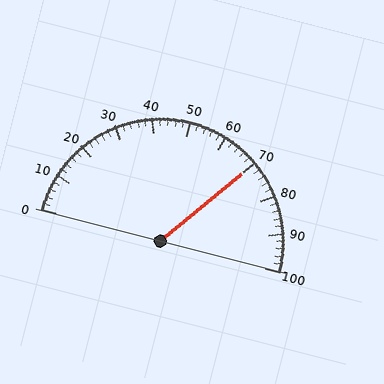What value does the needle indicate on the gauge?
The needle indicates approximately 70.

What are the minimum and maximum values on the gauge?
The gauge ranges from 0 to 100.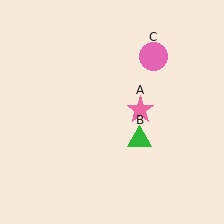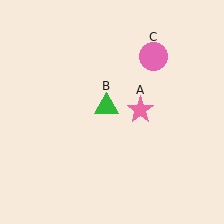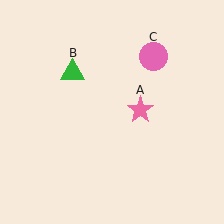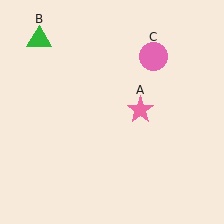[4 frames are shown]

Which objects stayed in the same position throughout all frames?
Pink star (object A) and pink circle (object C) remained stationary.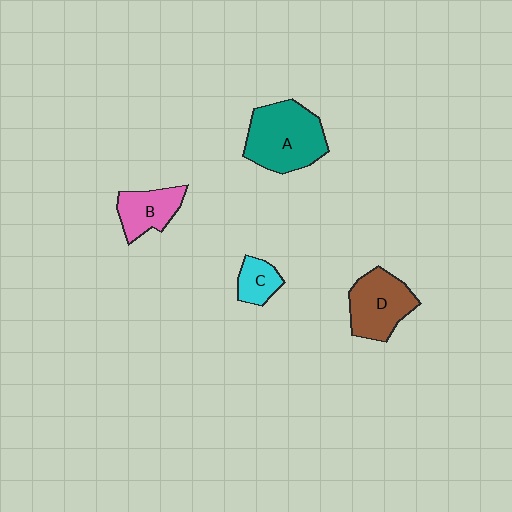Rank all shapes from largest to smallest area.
From largest to smallest: A (teal), D (brown), B (pink), C (cyan).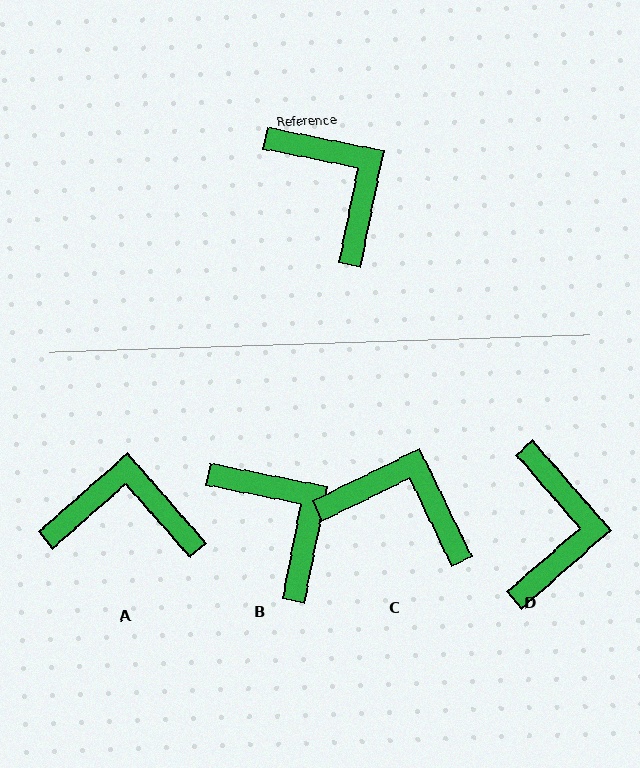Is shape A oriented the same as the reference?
No, it is off by about 52 degrees.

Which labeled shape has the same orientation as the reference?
B.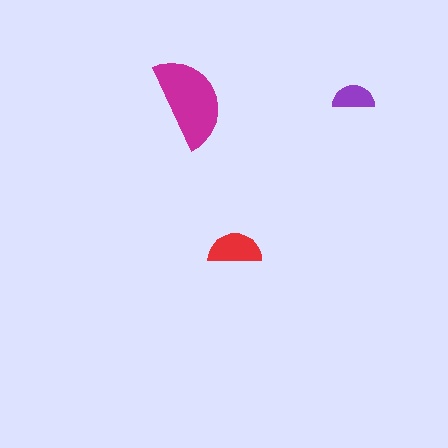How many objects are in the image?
There are 3 objects in the image.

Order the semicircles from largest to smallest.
the magenta one, the red one, the purple one.